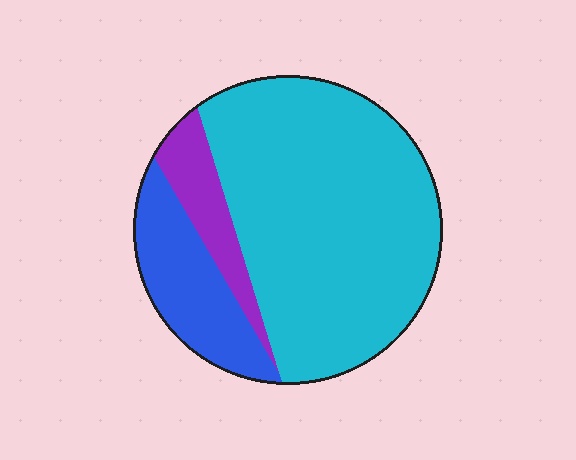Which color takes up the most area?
Cyan, at roughly 70%.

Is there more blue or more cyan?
Cyan.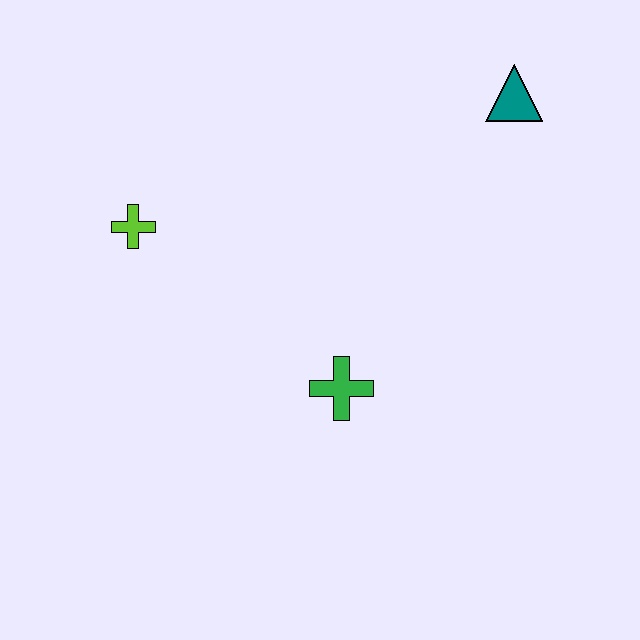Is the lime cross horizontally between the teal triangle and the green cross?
No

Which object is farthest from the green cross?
The teal triangle is farthest from the green cross.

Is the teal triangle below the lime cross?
No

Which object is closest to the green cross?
The lime cross is closest to the green cross.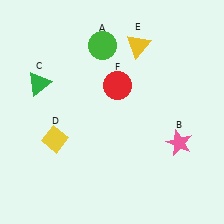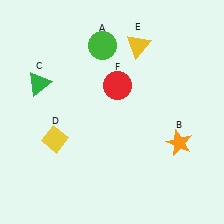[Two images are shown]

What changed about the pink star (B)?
In Image 1, B is pink. In Image 2, it changed to orange.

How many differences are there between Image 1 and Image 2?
There is 1 difference between the two images.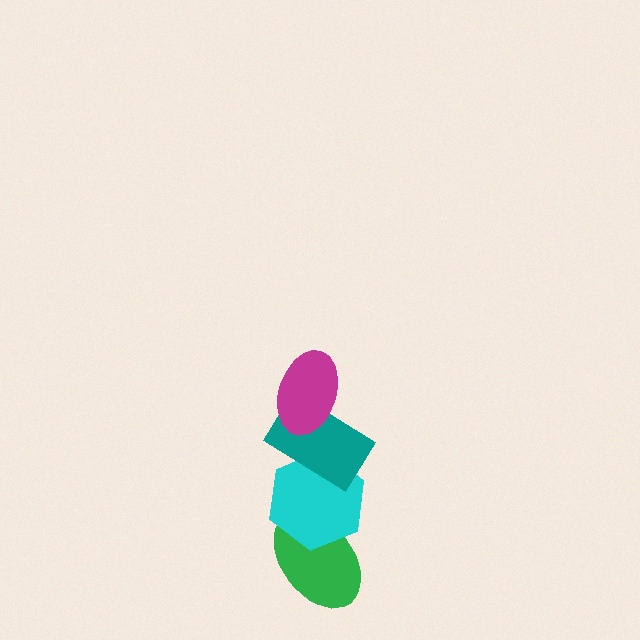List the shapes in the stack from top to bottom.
From top to bottom: the magenta ellipse, the teal rectangle, the cyan hexagon, the green ellipse.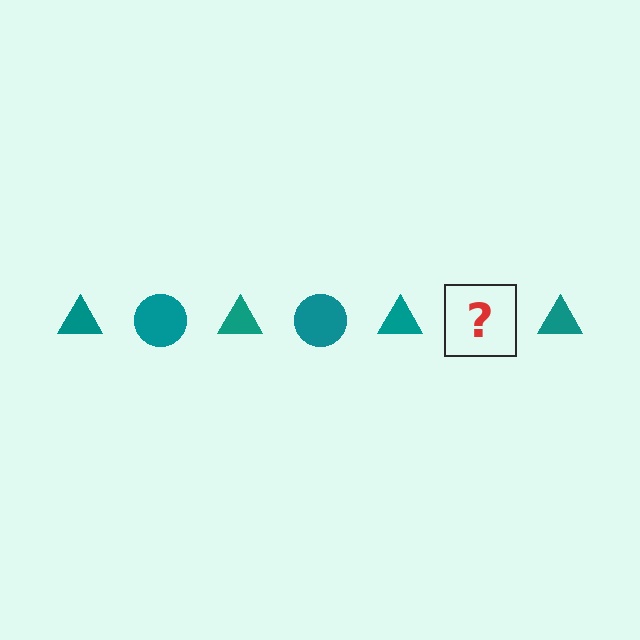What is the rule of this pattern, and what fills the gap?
The rule is that the pattern cycles through triangle, circle shapes in teal. The gap should be filled with a teal circle.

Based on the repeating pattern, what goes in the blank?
The blank should be a teal circle.